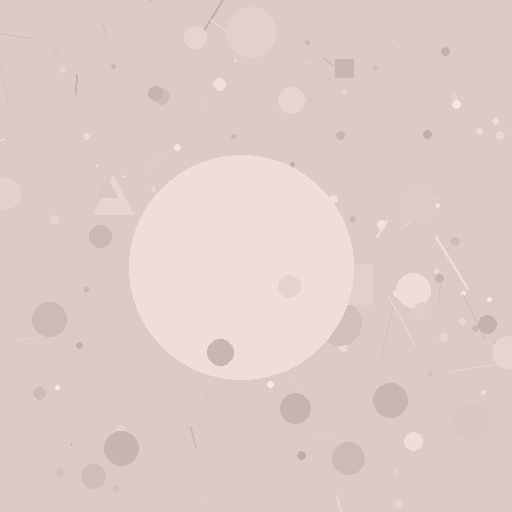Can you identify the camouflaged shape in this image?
The camouflaged shape is a circle.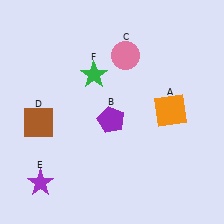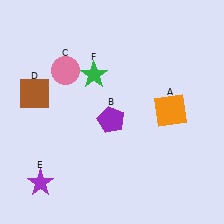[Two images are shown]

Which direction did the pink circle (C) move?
The pink circle (C) moved left.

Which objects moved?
The objects that moved are: the pink circle (C), the brown square (D).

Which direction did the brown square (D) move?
The brown square (D) moved up.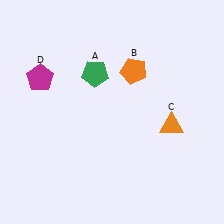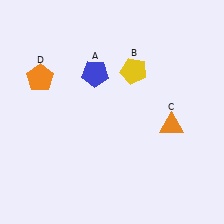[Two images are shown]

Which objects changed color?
A changed from green to blue. B changed from orange to yellow. D changed from magenta to orange.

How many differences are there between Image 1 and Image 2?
There are 3 differences between the two images.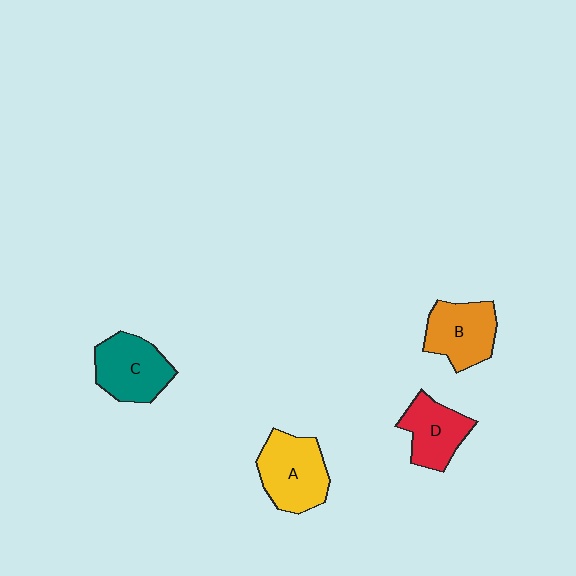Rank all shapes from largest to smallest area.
From largest to smallest: A (yellow), C (teal), B (orange), D (red).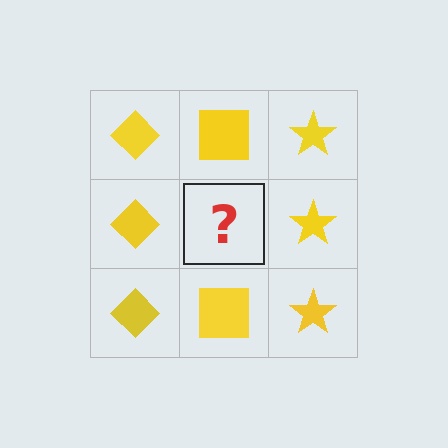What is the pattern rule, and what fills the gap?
The rule is that each column has a consistent shape. The gap should be filled with a yellow square.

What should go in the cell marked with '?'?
The missing cell should contain a yellow square.